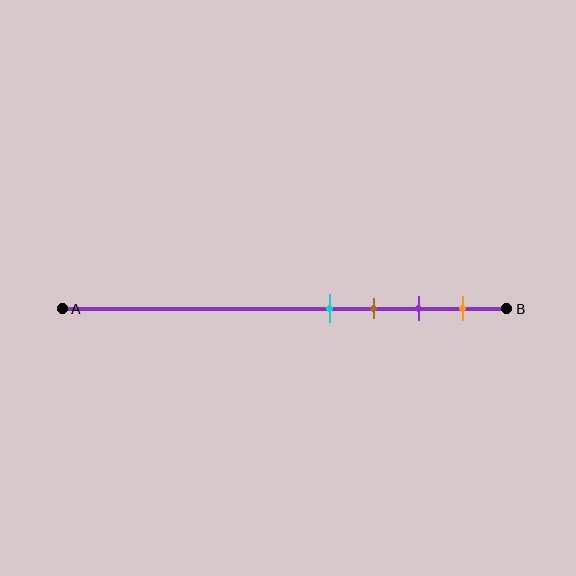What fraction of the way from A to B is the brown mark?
The brown mark is approximately 70% (0.7) of the way from A to B.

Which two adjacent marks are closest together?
The cyan and brown marks are the closest adjacent pair.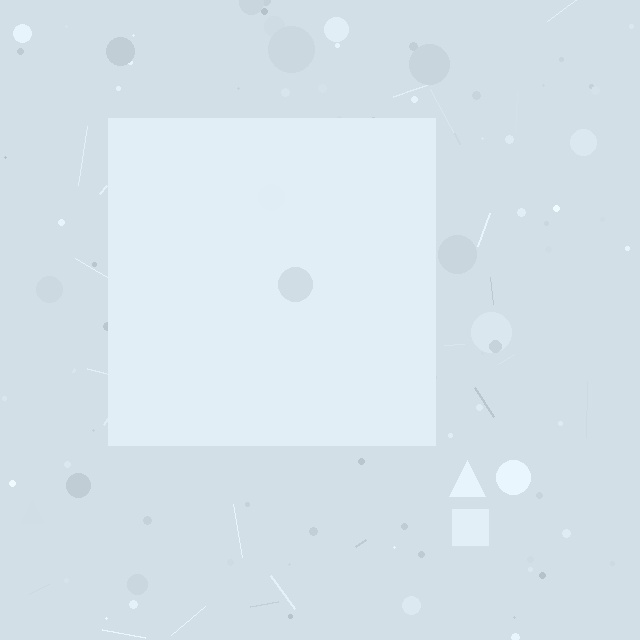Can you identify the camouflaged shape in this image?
The camouflaged shape is a square.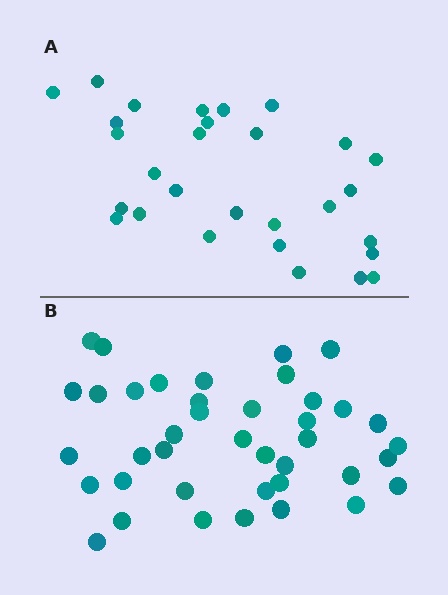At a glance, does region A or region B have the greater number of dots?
Region B (the bottom region) has more dots.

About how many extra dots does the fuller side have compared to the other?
Region B has roughly 12 or so more dots than region A.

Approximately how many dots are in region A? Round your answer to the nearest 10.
About 30 dots. (The exact count is 29, which rounds to 30.)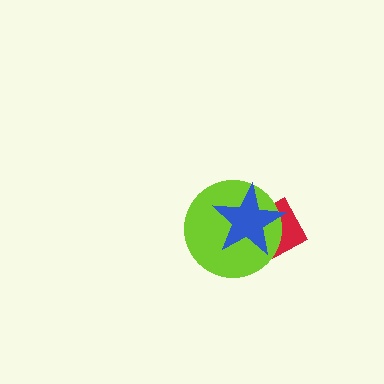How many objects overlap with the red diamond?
2 objects overlap with the red diamond.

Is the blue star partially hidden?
No, no other shape covers it.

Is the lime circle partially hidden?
Yes, it is partially covered by another shape.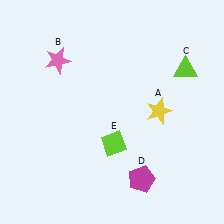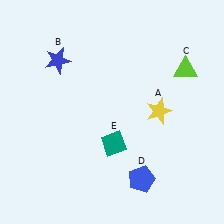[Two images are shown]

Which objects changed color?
B changed from pink to blue. D changed from magenta to blue. E changed from lime to teal.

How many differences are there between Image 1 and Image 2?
There are 3 differences between the two images.